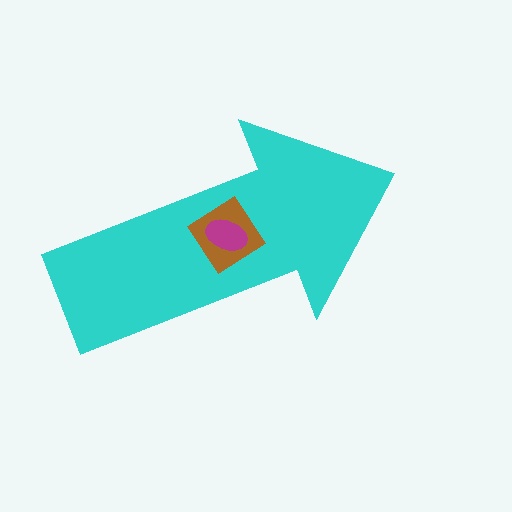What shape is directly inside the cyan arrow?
The brown diamond.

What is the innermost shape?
The magenta ellipse.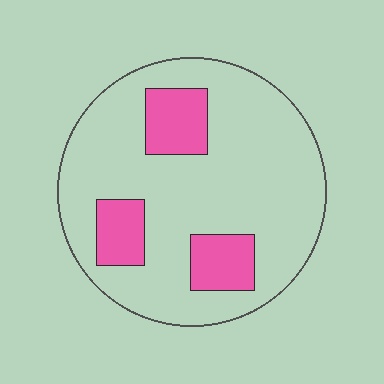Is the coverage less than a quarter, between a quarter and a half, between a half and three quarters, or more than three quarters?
Less than a quarter.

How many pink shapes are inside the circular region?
3.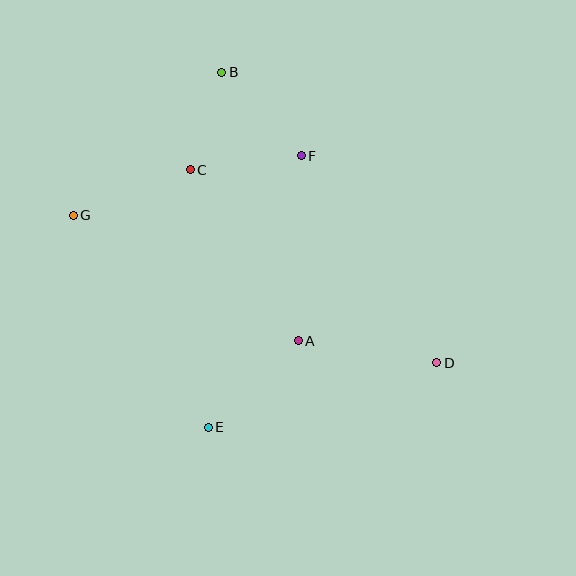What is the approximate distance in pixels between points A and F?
The distance between A and F is approximately 185 pixels.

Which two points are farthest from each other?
Points D and G are farthest from each other.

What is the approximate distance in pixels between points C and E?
The distance between C and E is approximately 258 pixels.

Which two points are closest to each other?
Points B and C are closest to each other.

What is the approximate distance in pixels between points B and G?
The distance between B and G is approximately 206 pixels.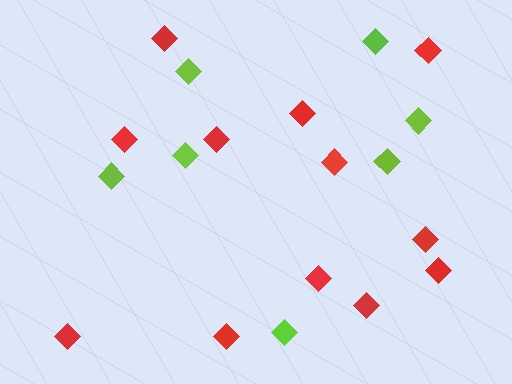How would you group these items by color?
There are 2 groups: one group of red diamonds (12) and one group of lime diamonds (7).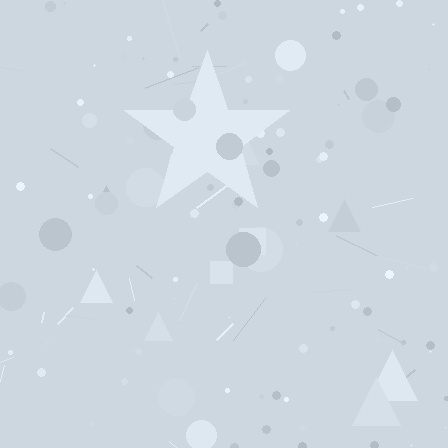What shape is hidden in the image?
A star is hidden in the image.